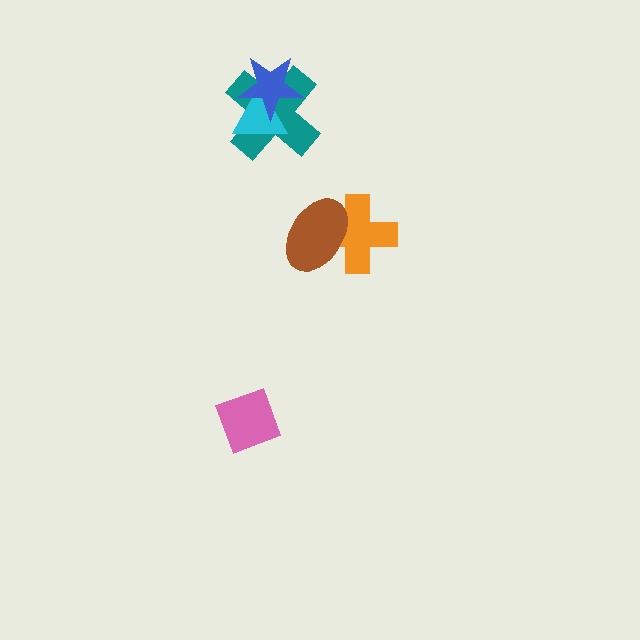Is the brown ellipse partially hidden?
No, no other shape covers it.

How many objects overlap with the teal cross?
2 objects overlap with the teal cross.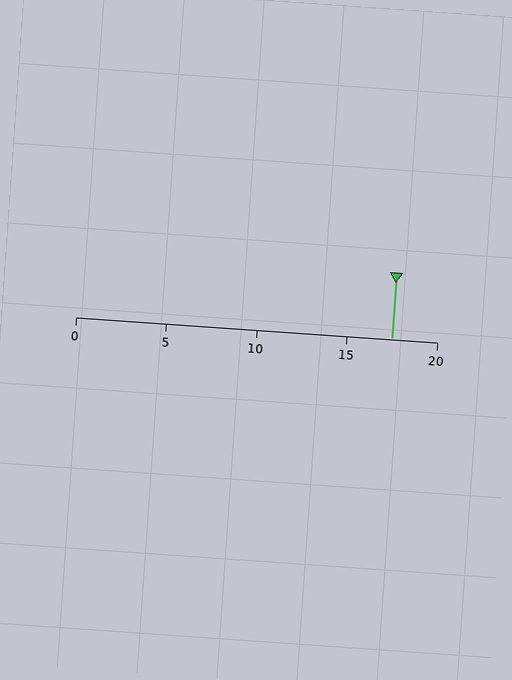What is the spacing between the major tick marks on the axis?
The major ticks are spaced 5 apart.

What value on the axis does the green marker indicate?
The marker indicates approximately 17.5.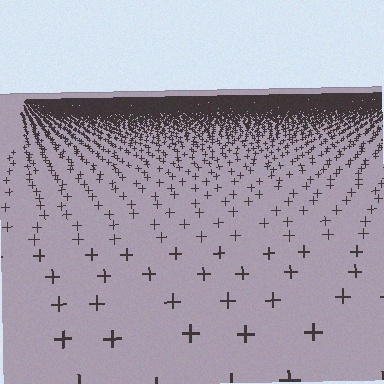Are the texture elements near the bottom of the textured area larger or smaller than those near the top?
Larger. Near the bottom, elements are closer to the viewer and appear at a bigger on-screen size.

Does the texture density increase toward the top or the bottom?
Density increases toward the top.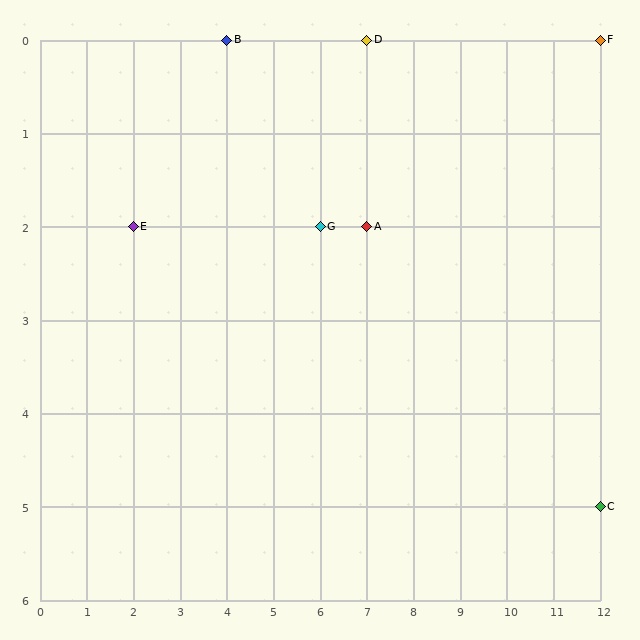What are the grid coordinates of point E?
Point E is at grid coordinates (2, 2).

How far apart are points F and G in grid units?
Points F and G are 6 columns and 2 rows apart (about 6.3 grid units diagonally).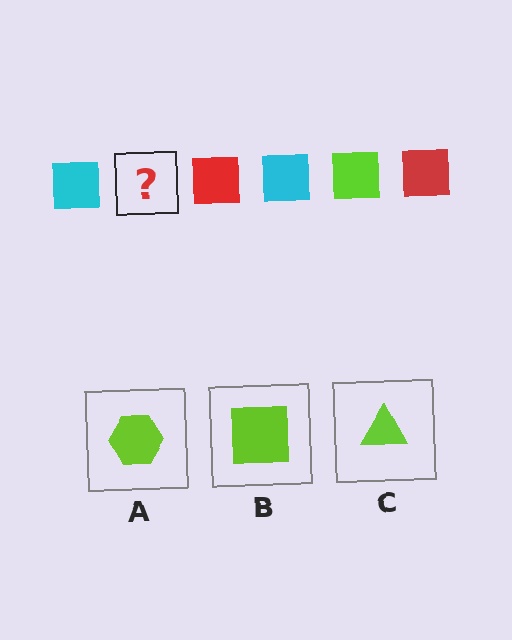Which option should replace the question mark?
Option B.